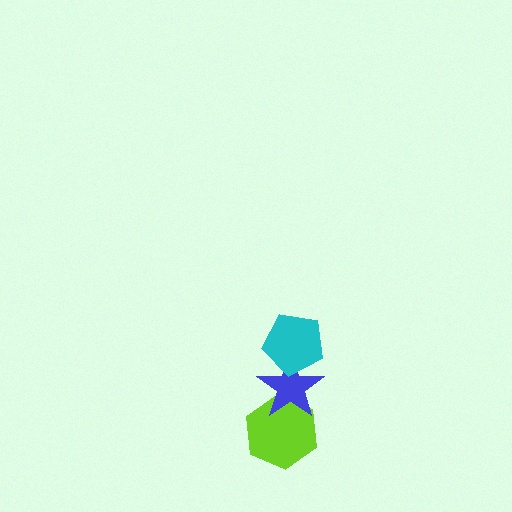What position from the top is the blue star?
The blue star is 2nd from the top.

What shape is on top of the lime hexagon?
The blue star is on top of the lime hexagon.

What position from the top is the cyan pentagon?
The cyan pentagon is 1st from the top.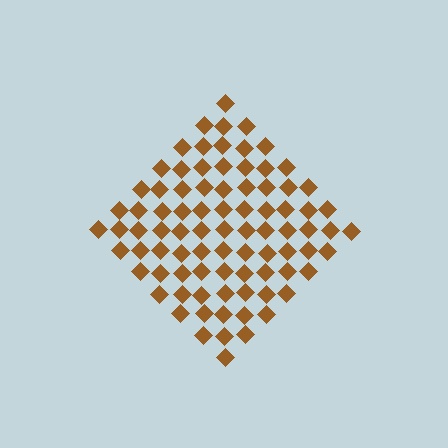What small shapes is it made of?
It is made of small diamonds.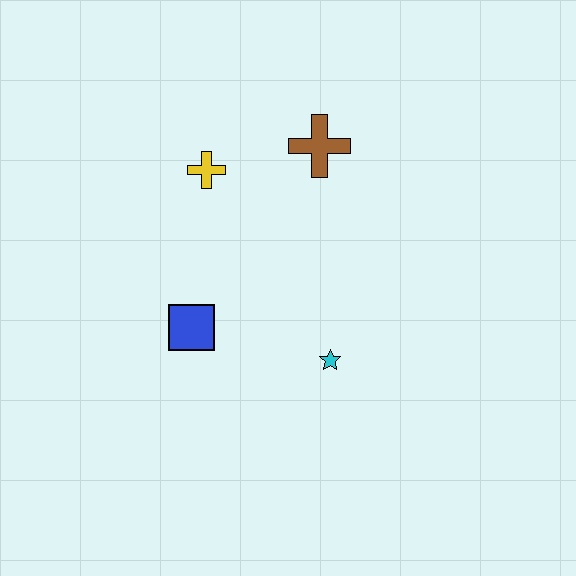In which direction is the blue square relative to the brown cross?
The blue square is below the brown cross.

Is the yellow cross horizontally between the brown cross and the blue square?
Yes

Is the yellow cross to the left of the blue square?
No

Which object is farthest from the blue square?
The brown cross is farthest from the blue square.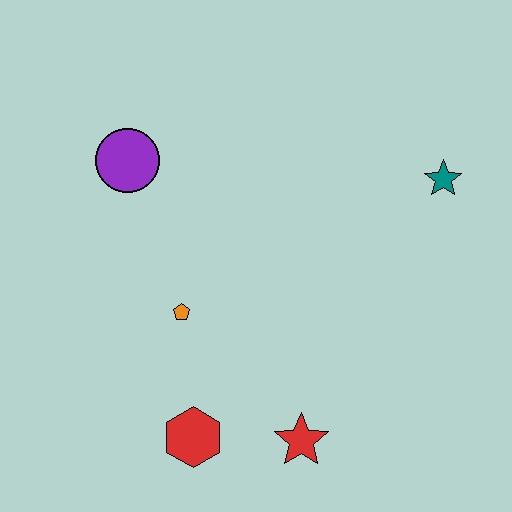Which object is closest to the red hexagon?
The red star is closest to the red hexagon.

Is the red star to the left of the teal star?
Yes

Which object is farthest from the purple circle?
The red star is farthest from the purple circle.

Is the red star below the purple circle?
Yes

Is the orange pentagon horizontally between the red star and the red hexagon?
No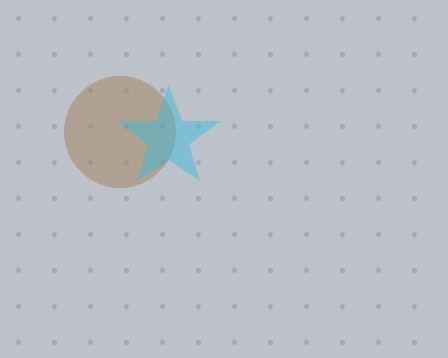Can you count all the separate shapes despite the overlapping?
Yes, there are 2 separate shapes.